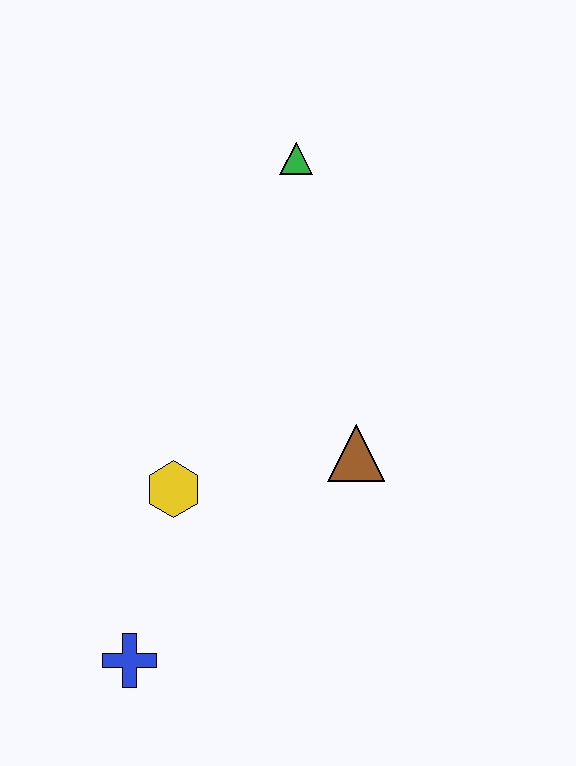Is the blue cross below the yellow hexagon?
Yes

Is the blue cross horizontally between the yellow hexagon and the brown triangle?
No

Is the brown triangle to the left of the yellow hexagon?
No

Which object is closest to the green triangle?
The brown triangle is closest to the green triangle.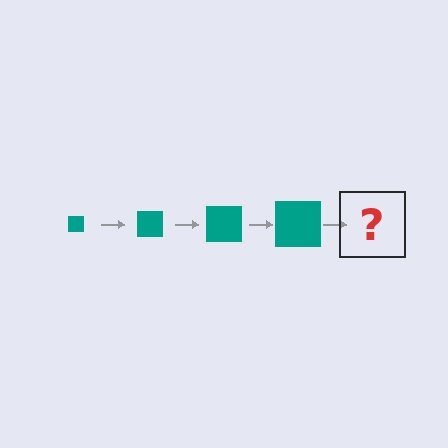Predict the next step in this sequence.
The next step is a teal square, larger than the previous one.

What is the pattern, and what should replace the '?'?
The pattern is that the square gets progressively larger each step. The '?' should be a teal square, larger than the previous one.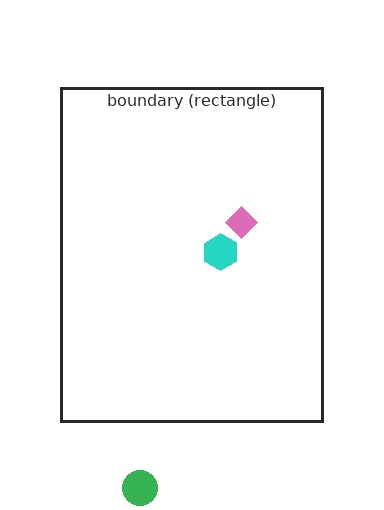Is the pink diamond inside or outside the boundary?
Inside.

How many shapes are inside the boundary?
2 inside, 1 outside.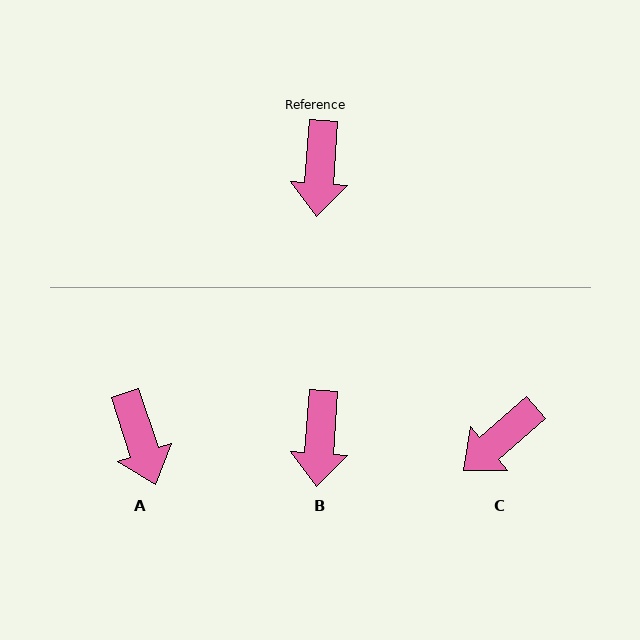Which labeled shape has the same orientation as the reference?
B.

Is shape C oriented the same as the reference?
No, it is off by about 45 degrees.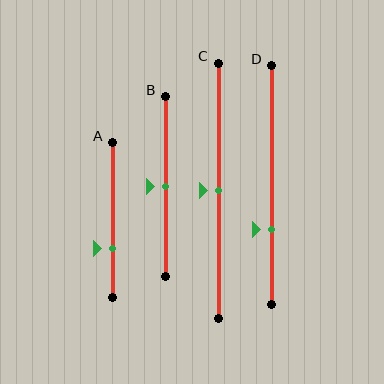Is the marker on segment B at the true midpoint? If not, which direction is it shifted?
Yes, the marker on segment B is at the true midpoint.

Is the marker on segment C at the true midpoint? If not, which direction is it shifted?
Yes, the marker on segment C is at the true midpoint.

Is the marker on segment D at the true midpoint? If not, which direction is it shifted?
No, the marker on segment D is shifted downward by about 18% of the segment length.